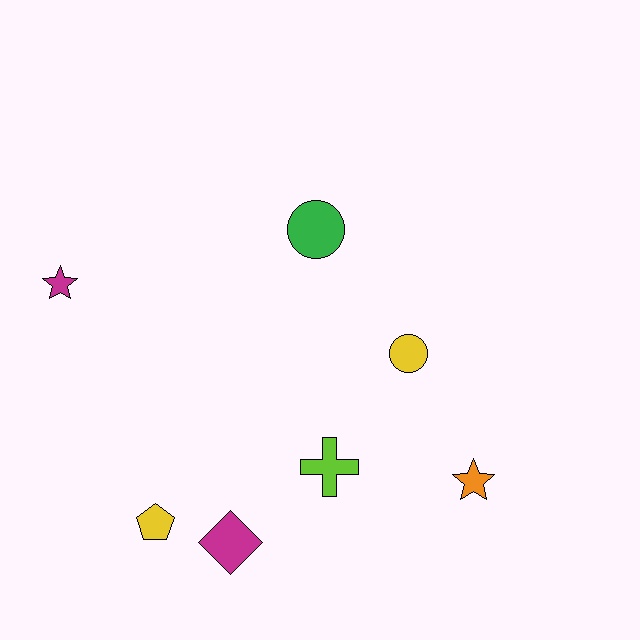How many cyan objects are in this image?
There are no cyan objects.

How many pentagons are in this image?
There is 1 pentagon.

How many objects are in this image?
There are 7 objects.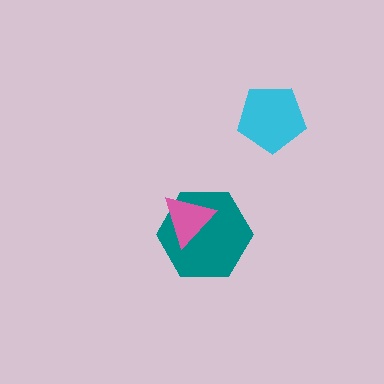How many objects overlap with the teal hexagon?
1 object overlaps with the teal hexagon.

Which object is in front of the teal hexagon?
The pink triangle is in front of the teal hexagon.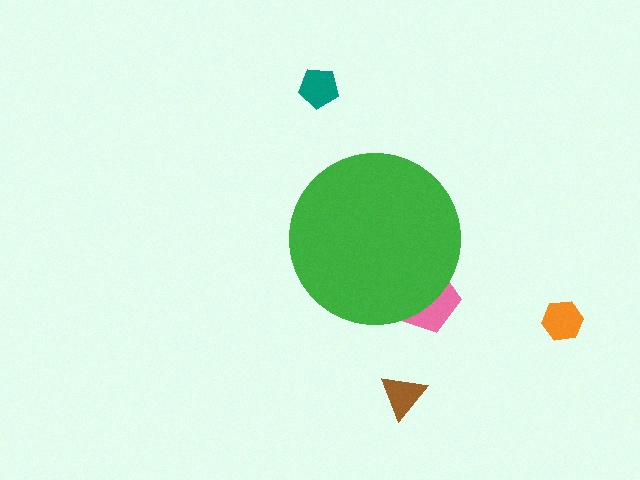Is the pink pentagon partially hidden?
Yes, the pink pentagon is partially hidden behind the green circle.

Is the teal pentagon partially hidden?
No, the teal pentagon is fully visible.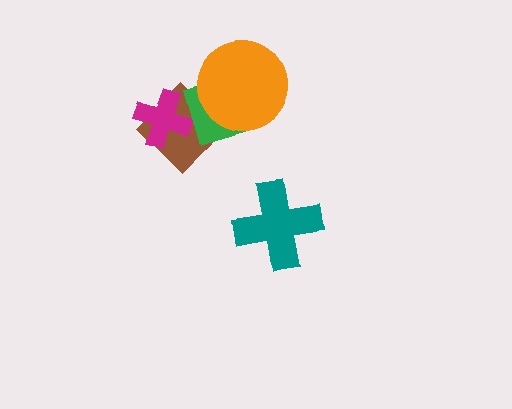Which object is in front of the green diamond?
The orange circle is in front of the green diamond.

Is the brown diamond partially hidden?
Yes, it is partially covered by another shape.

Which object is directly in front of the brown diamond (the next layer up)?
The magenta cross is directly in front of the brown diamond.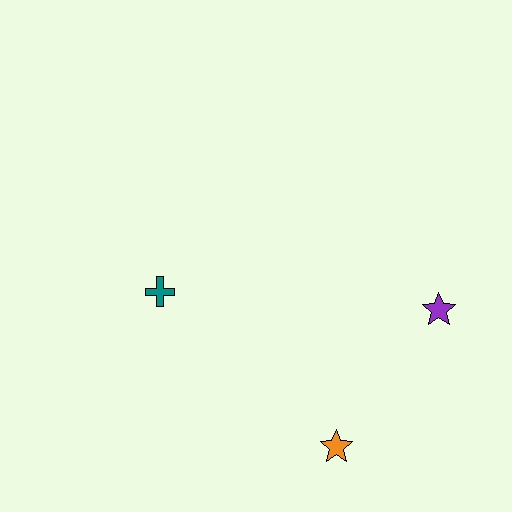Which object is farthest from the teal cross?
The purple star is farthest from the teal cross.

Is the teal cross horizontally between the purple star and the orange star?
No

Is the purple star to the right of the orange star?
Yes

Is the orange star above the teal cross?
No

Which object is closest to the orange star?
The purple star is closest to the orange star.